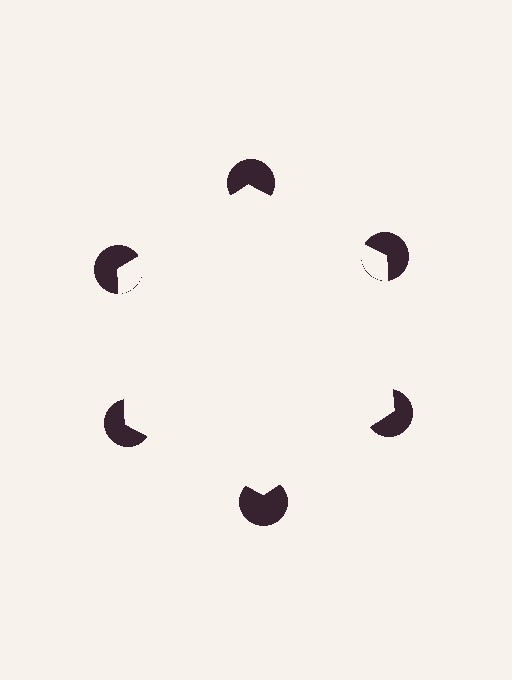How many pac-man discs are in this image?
There are 6 — one at each vertex of the illusory hexagon.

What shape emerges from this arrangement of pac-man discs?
An illusory hexagon — its edges are inferred from the aligned wedge cuts in the pac-man discs, not physically drawn.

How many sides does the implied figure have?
6 sides.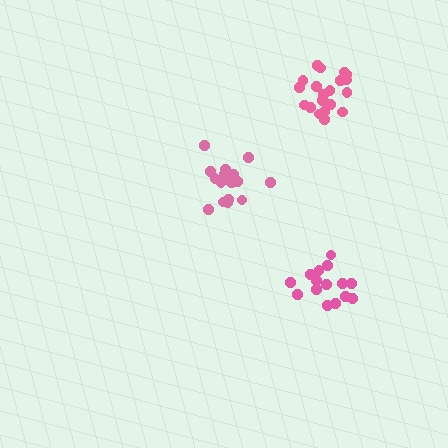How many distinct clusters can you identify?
There are 3 distinct clusters.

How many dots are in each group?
Group 1: 16 dots, Group 2: 20 dots, Group 3: 15 dots (51 total).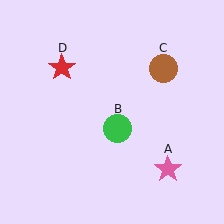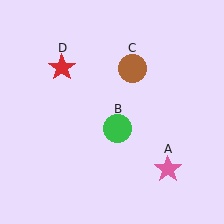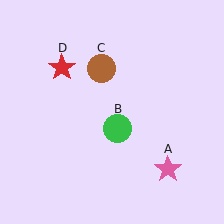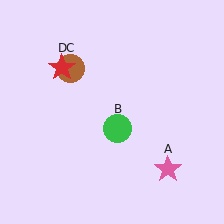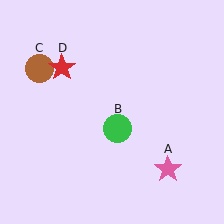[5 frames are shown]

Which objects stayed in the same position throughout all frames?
Pink star (object A) and green circle (object B) and red star (object D) remained stationary.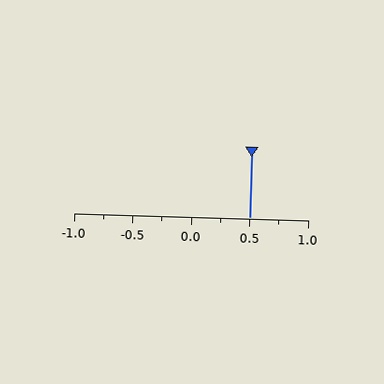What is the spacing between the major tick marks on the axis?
The major ticks are spaced 0.5 apart.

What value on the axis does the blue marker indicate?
The marker indicates approximately 0.5.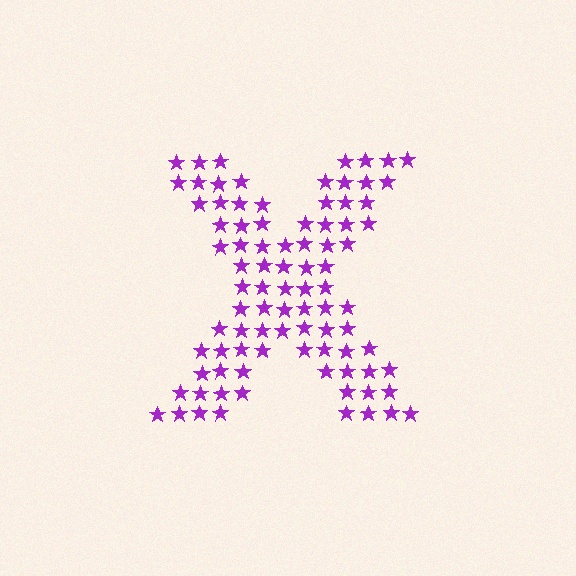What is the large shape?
The large shape is the letter X.